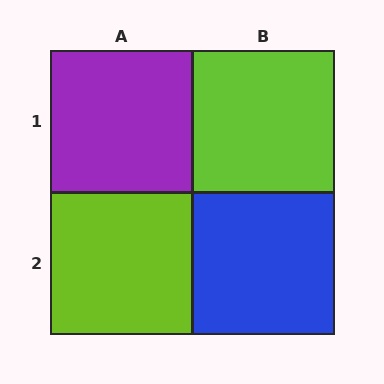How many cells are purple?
1 cell is purple.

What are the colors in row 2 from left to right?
Lime, blue.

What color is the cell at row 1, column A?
Purple.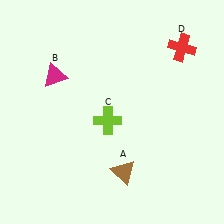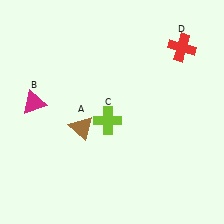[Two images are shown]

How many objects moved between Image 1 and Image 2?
2 objects moved between the two images.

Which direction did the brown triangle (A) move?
The brown triangle (A) moved up.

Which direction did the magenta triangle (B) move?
The magenta triangle (B) moved down.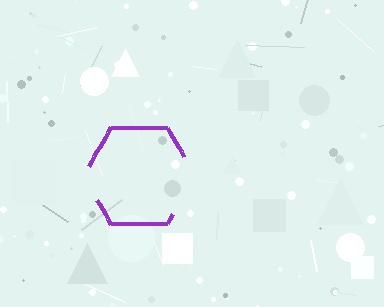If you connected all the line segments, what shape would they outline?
They would outline a hexagon.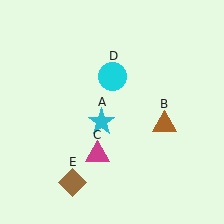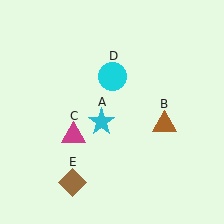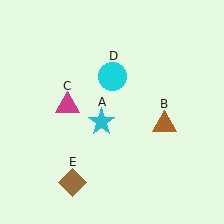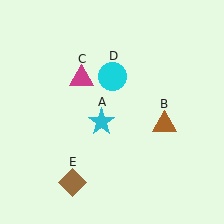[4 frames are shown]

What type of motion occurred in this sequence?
The magenta triangle (object C) rotated clockwise around the center of the scene.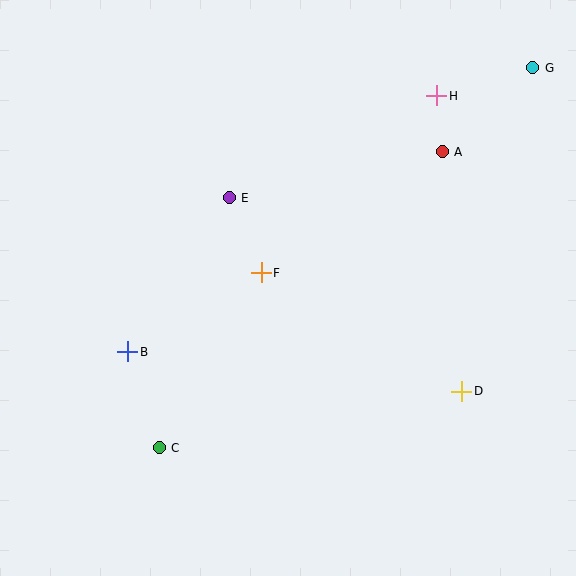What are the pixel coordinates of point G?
Point G is at (533, 68).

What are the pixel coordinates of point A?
Point A is at (442, 152).